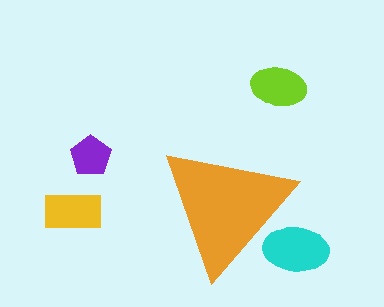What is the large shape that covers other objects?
An orange triangle.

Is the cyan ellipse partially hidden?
Yes, the cyan ellipse is partially hidden behind the orange triangle.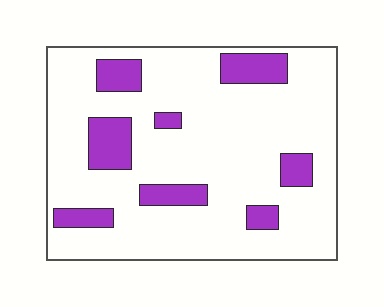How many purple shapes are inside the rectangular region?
8.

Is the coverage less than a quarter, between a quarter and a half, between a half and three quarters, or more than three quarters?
Less than a quarter.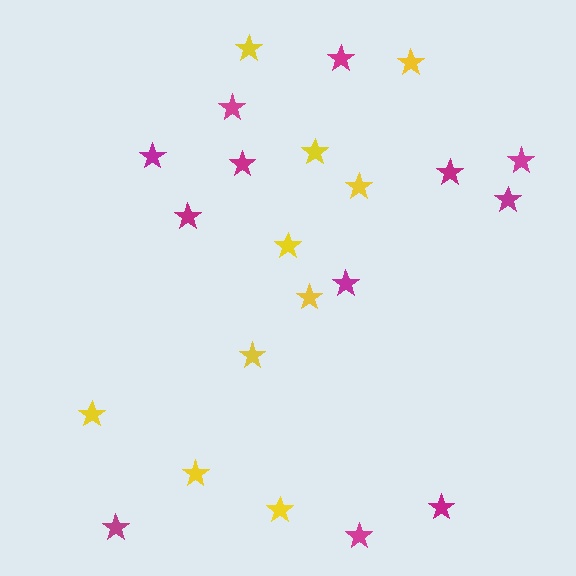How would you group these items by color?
There are 2 groups: one group of yellow stars (10) and one group of magenta stars (12).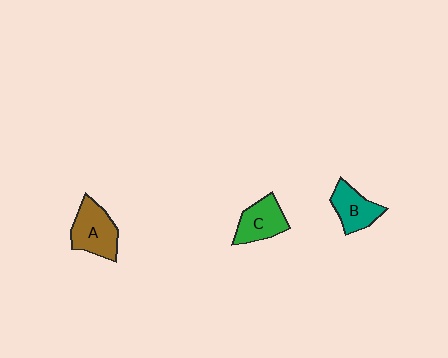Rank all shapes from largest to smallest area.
From largest to smallest: A (brown), C (green), B (teal).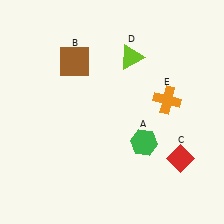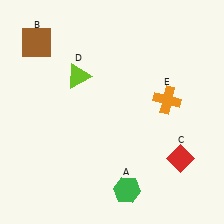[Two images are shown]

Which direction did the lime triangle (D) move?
The lime triangle (D) moved left.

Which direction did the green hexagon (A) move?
The green hexagon (A) moved down.